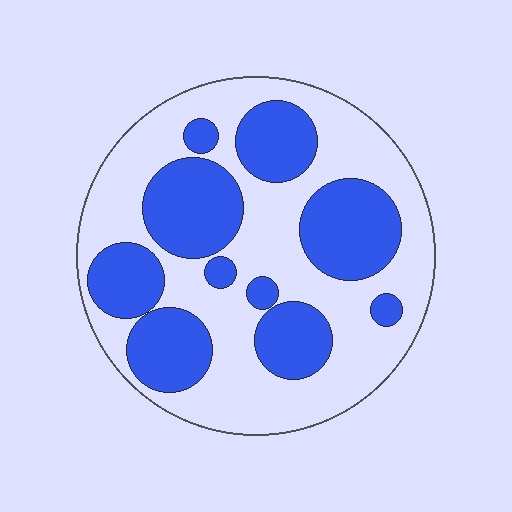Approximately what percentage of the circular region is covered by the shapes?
Approximately 40%.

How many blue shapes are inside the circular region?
10.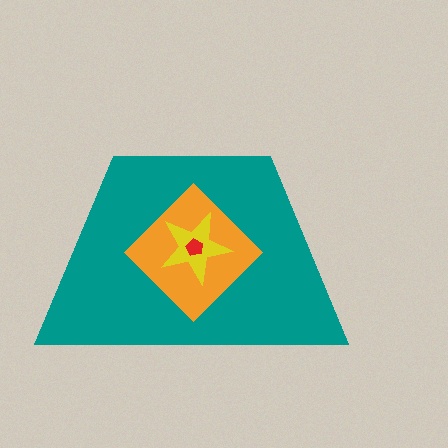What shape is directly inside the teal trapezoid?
The orange diamond.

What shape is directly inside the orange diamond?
The yellow star.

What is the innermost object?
The red pentagon.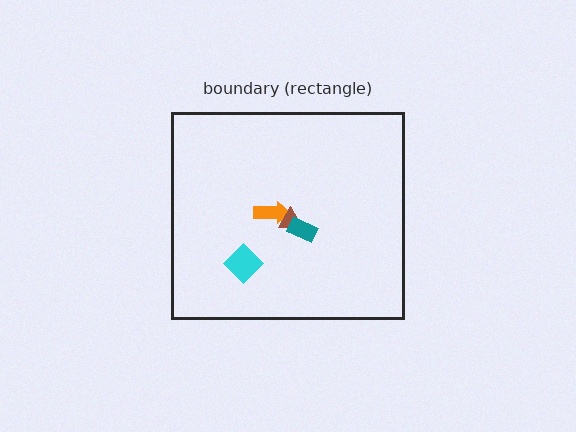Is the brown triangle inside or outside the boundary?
Inside.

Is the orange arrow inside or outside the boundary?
Inside.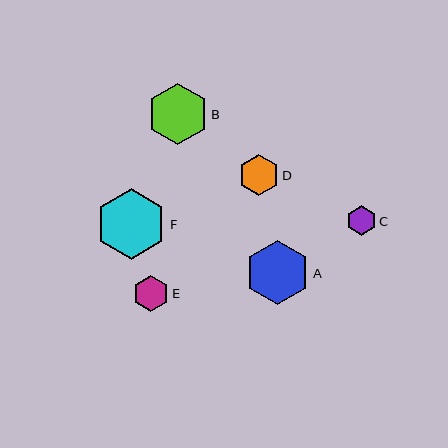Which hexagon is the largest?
Hexagon F is the largest with a size of approximately 71 pixels.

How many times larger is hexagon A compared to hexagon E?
Hexagon A is approximately 1.8 times the size of hexagon E.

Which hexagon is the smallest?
Hexagon C is the smallest with a size of approximately 30 pixels.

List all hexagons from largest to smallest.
From largest to smallest: F, A, B, D, E, C.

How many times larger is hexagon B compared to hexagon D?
Hexagon B is approximately 1.5 times the size of hexagon D.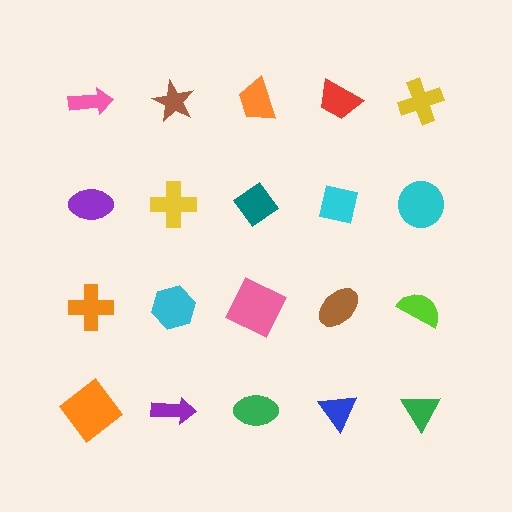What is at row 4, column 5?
A green triangle.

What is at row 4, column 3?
A green ellipse.